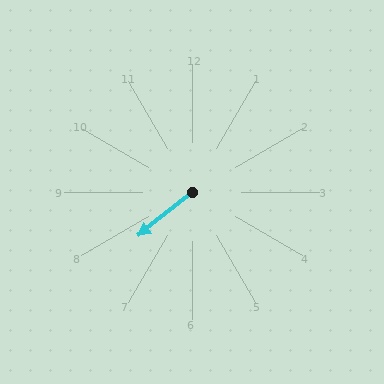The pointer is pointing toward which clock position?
Roughly 8 o'clock.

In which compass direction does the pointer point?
Southwest.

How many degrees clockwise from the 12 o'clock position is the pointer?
Approximately 231 degrees.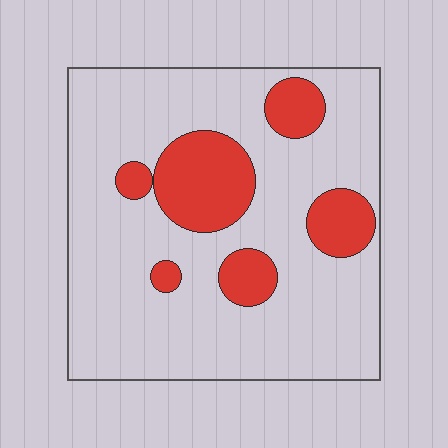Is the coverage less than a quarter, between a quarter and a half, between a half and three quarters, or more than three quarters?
Less than a quarter.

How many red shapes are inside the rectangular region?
6.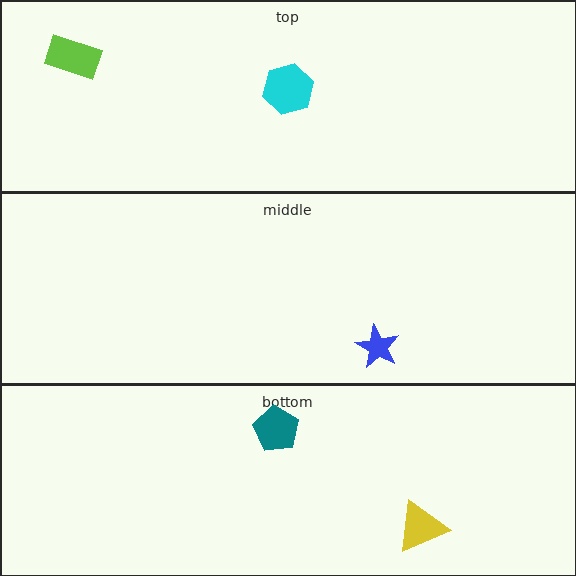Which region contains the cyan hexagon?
The top region.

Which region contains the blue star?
The middle region.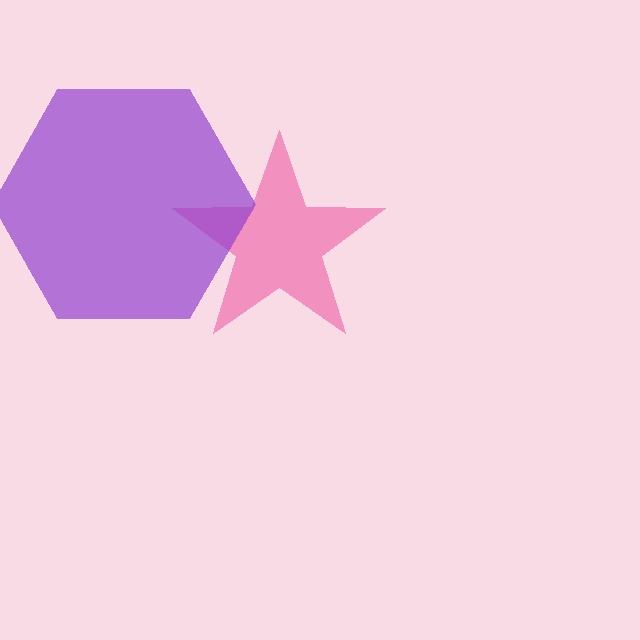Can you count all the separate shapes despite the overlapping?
Yes, there are 2 separate shapes.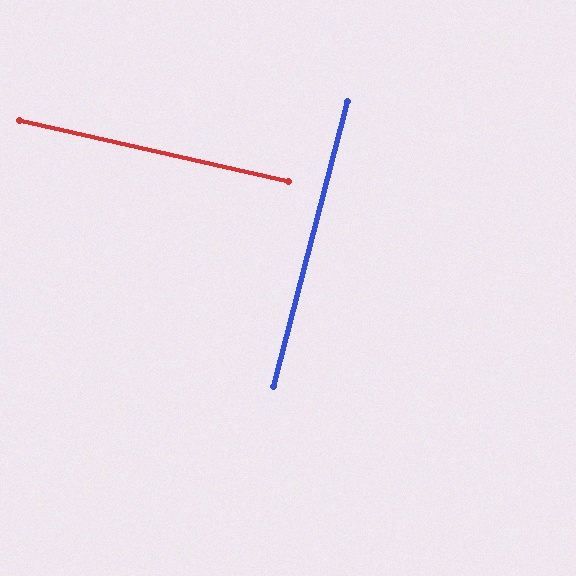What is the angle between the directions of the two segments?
Approximately 88 degrees.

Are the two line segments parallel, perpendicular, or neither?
Perpendicular — they meet at approximately 88°.